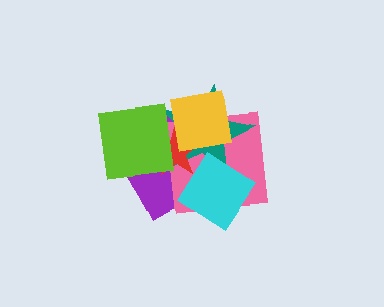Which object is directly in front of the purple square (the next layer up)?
The pink square is directly in front of the purple square.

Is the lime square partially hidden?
No, no other shape covers it.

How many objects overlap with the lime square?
4 objects overlap with the lime square.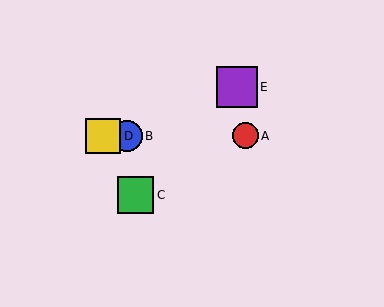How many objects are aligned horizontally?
3 objects (A, B, D) are aligned horizontally.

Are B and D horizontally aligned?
Yes, both are at y≈136.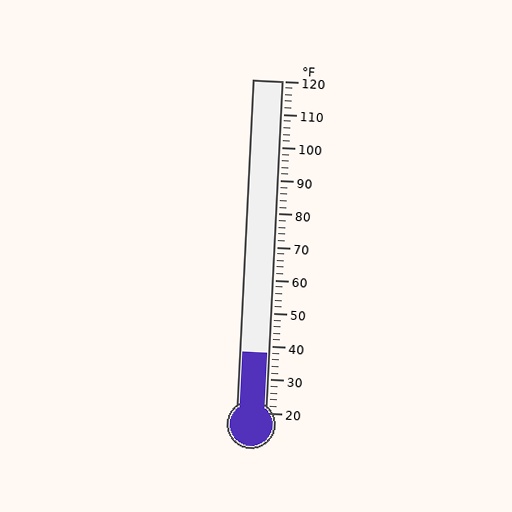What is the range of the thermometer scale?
The thermometer scale ranges from 20°F to 120°F.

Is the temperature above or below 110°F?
The temperature is below 110°F.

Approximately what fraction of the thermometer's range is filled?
The thermometer is filled to approximately 20% of its range.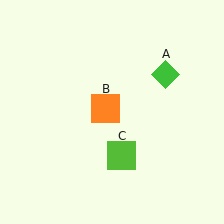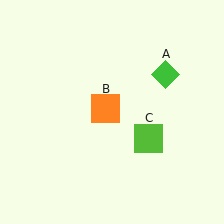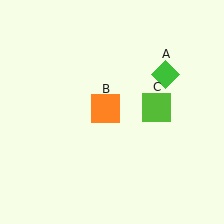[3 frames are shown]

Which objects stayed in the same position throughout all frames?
Green diamond (object A) and orange square (object B) remained stationary.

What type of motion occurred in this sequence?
The lime square (object C) rotated counterclockwise around the center of the scene.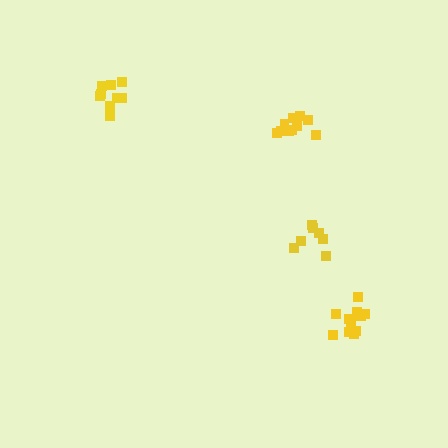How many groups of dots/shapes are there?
There are 4 groups.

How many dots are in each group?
Group 1: 9 dots, Group 2: 12 dots, Group 3: 7 dots, Group 4: 11 dots (39 total).